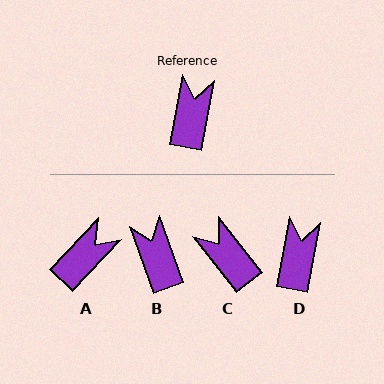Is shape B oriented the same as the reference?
No, it is off by about 30 degrees.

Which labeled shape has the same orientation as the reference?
D.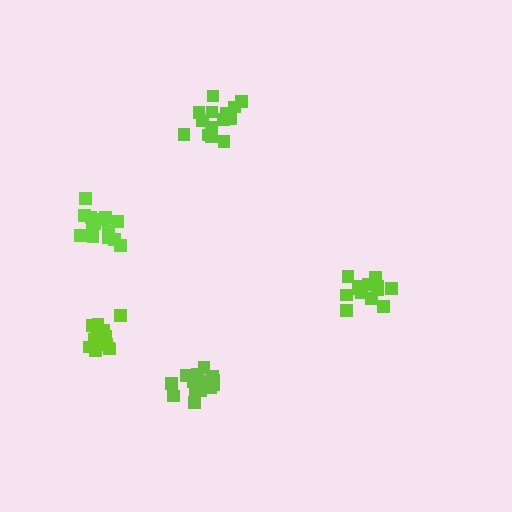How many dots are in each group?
Group 1: 13 dots, Group 2: 13 dots, Group 3: 18 dots, Group 4: 15 dots, Group 5: 14 dots (73 total).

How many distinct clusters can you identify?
There are 5 distinct clusters.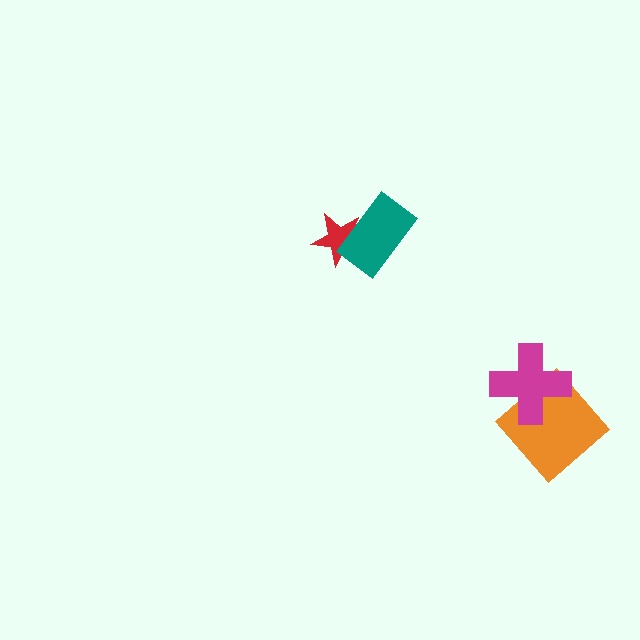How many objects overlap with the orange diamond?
1 object overlaps with the orange diamond.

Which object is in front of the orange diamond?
The magenta cross is in front of the orange diamond.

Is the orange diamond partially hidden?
Yes, it is partially covered by another shape.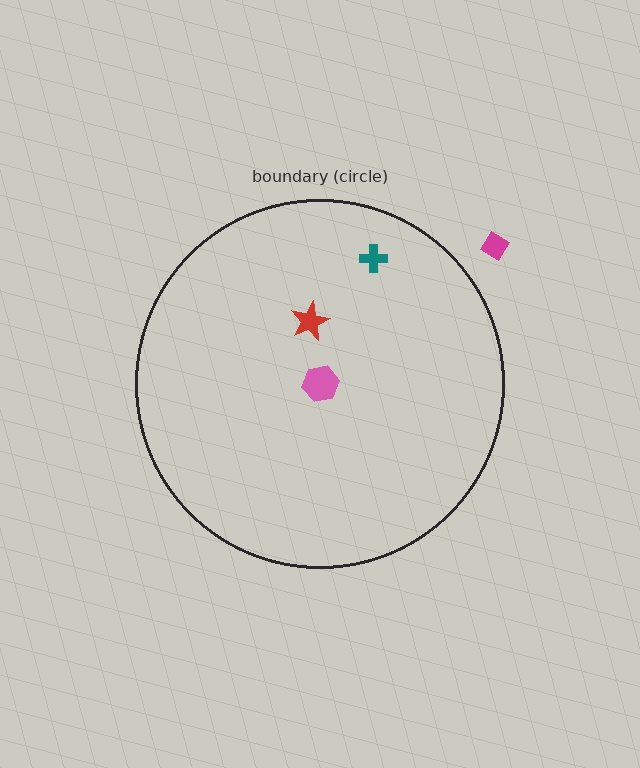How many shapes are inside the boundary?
3 inside, 1 outside.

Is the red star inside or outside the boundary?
Inside.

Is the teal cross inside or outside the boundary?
Inside.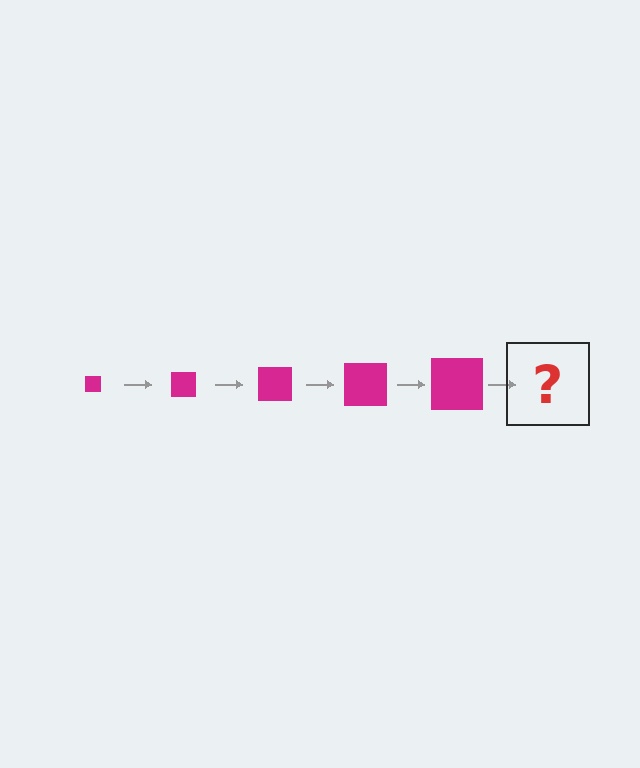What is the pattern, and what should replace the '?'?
The pattern is that the square gets progressively larger each step. The '?' should be a magenta square, larger than the previous one.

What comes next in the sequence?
The next element should be a magenta square, larger than the previous one.